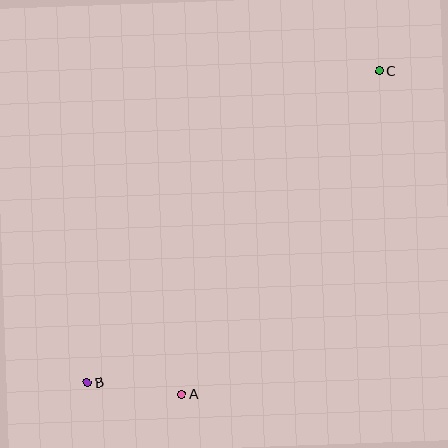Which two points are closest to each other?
Points A and B are closest to each other.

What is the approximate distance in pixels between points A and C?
The distance between A and C is approximately 379 pixels.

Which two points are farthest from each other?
Points B and C are farthest from each other.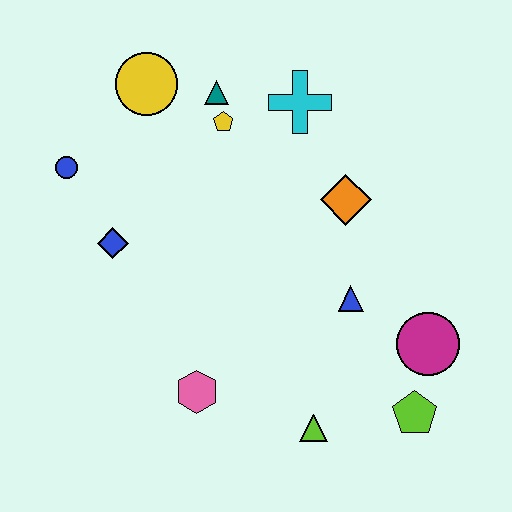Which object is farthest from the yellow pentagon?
The lime pentagon is farthest from the yellow pentagon.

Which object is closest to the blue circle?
The blue diamond is closest to the blue circle.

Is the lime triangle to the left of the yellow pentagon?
No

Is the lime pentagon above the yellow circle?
No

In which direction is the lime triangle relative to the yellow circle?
The lime triangle is below the yellow circle.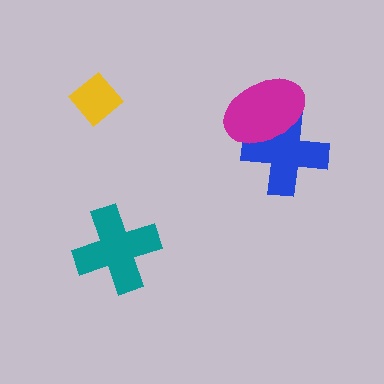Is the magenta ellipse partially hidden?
No, no other shape covers it.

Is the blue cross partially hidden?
Yes, it is partially covered by another shape.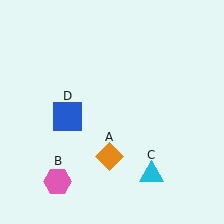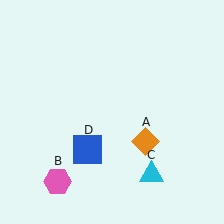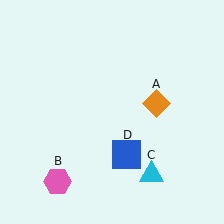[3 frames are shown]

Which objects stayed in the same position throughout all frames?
Pink hexagon (object B) and cyan triangle (object C) remained stationary.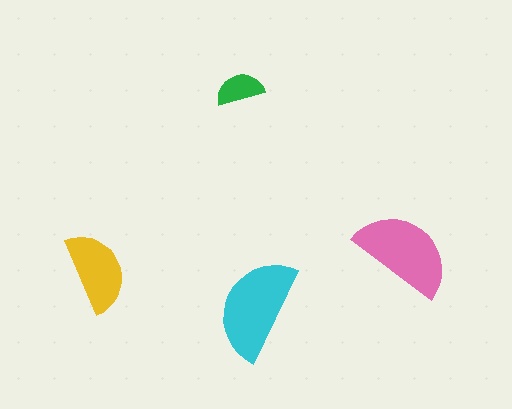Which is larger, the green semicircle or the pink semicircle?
The pink one.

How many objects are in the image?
There are 4 objects in the image.